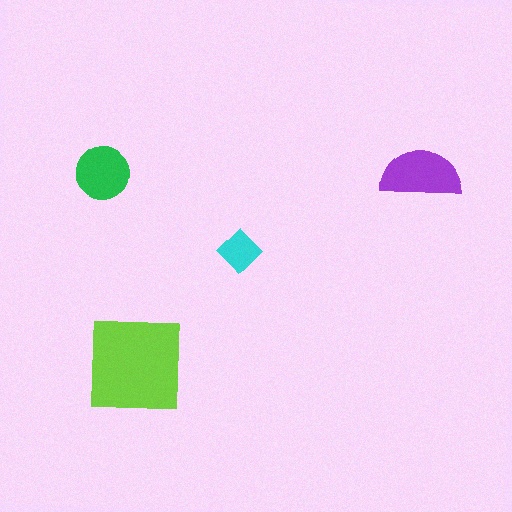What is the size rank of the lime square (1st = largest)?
1st.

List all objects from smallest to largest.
The cyan diamond, the green circle, the purple semicircle, the lime square.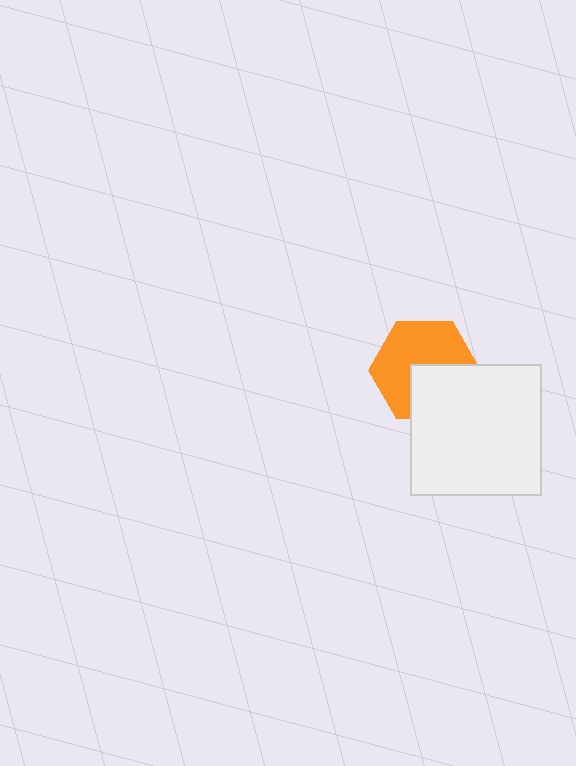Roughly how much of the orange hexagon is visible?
About half of it is visible (roughly 60%).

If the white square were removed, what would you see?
You would see the complete orange hexagon.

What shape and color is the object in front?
The object in front is a white square.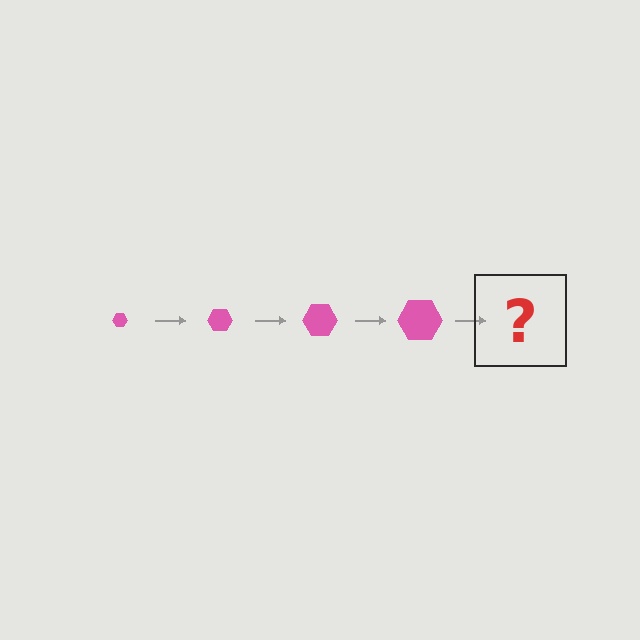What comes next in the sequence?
The next element should be a pink hexagon, larger than the previous one.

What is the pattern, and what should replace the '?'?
The pattern is that the hexagon gets progressively larger each step. The '?' should be a pink hexagon, larger than the previous one.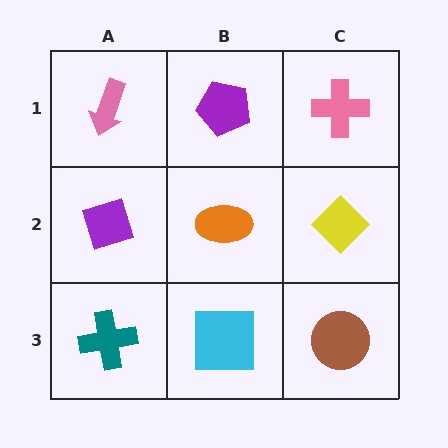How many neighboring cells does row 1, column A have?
2.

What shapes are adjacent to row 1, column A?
A purple diamond (row 2, column A), a purple pentagon (row 1, column B).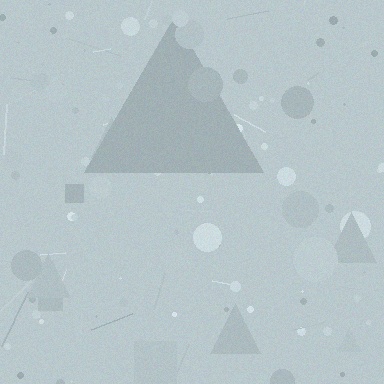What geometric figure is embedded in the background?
A triangle is embedded in the background.